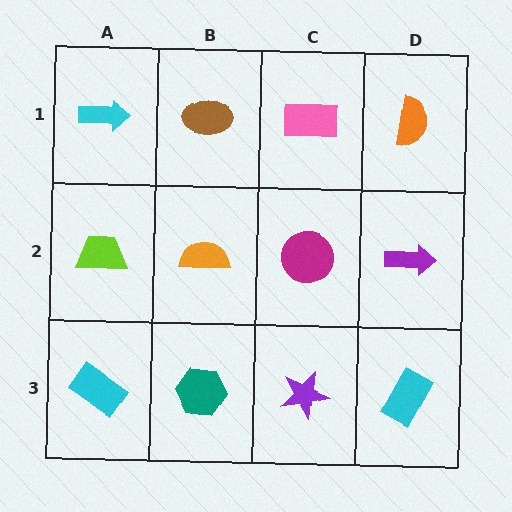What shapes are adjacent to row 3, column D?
A purple arrow (row 2, column D), a purple star (row 3, column C).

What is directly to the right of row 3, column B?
A purple star.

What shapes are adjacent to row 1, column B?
An orange semicircle (row 2, column B), a cyan arrow (row 1, column A), a pink rectangle (row 1, column C).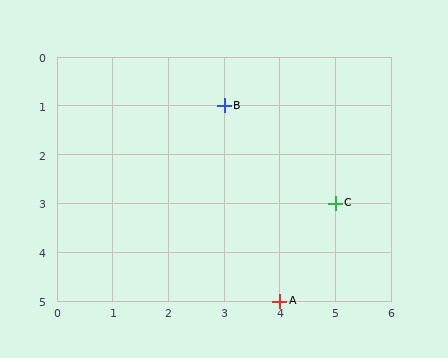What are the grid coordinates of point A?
Point A is at grid coordinates (4, 5).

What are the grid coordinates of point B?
Point B is at grid coordinates (3, 1).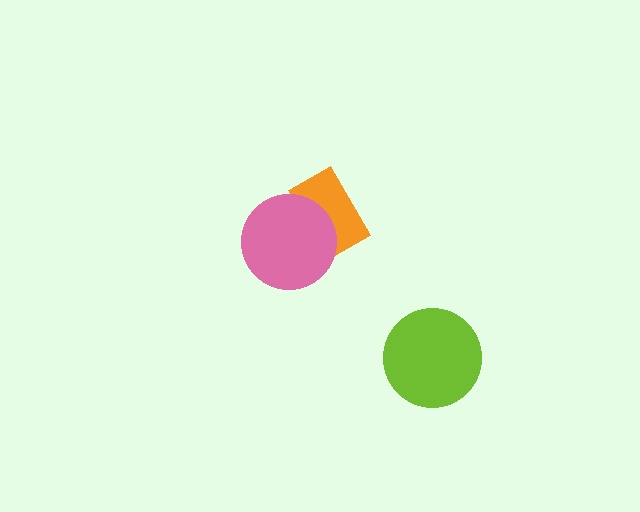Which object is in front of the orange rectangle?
The pink circle is in front of the orange rectangle.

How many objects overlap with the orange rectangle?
1 object overlaps with the orange rectangle.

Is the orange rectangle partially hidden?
Yes, it is partially covered by another shape.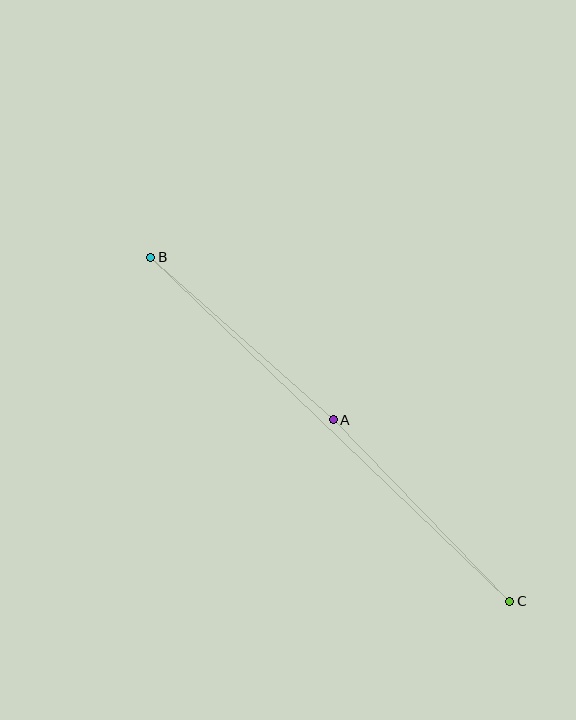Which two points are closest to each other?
Points A and B are closest to each other.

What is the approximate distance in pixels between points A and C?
The distance between A and C is approximately 253 pixels.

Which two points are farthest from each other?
Points B and C are farthest from each other.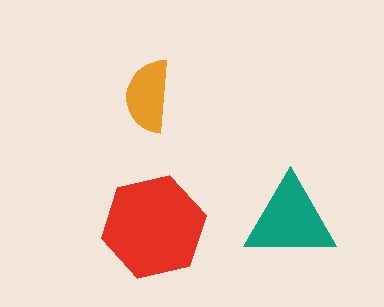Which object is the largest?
The red hexagon.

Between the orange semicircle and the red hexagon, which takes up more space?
The red hexagon.